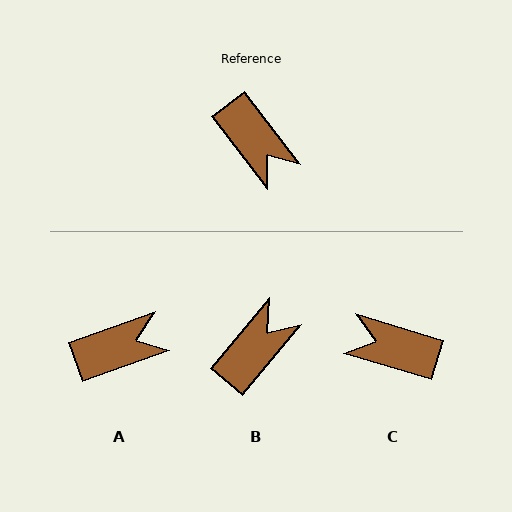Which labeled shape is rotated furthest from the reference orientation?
C, about 145 degrees away.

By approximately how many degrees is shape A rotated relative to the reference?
Approximately 72 degrees counter-clockwise.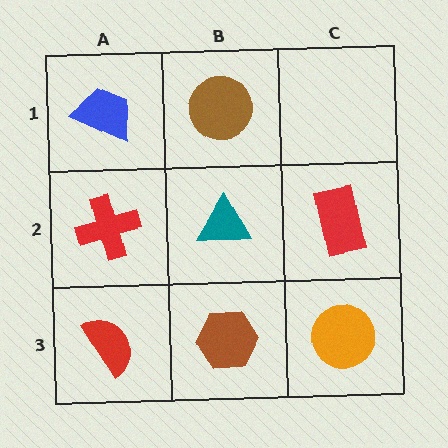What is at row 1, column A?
A blue trapezoid.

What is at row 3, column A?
A red semicircle.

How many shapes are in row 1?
2 shapes.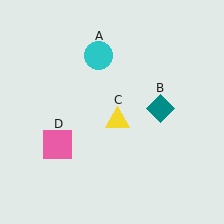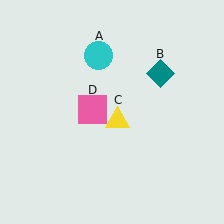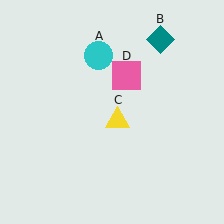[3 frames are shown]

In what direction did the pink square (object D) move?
The pink square (object D) moved up and to the right.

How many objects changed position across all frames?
2 objects changed position: teal diamond (object B), pink square (object D).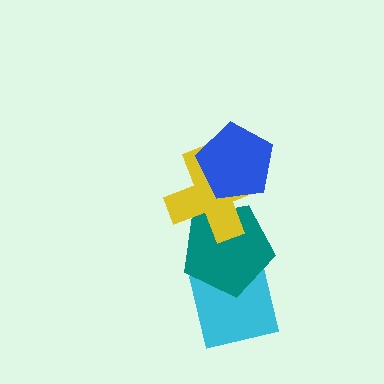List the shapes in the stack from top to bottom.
From top to bottom: the blue pentagon, the yellow cross, the teal pentagon, the cyan square.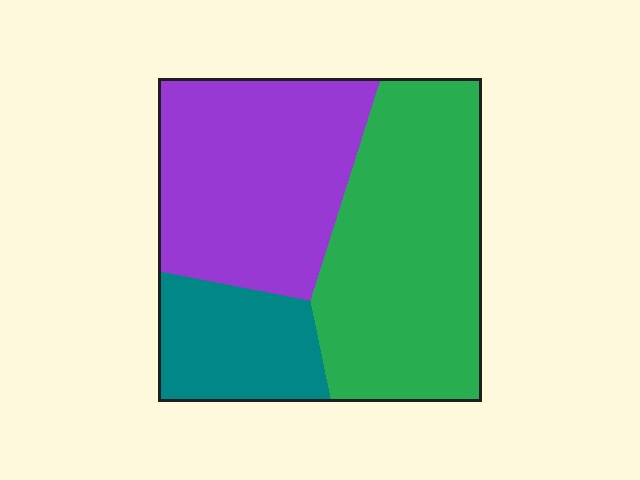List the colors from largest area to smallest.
From largest to smallest: green, purple, teal.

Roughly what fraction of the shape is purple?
Purple takes up between a quarter and a half of the shape.